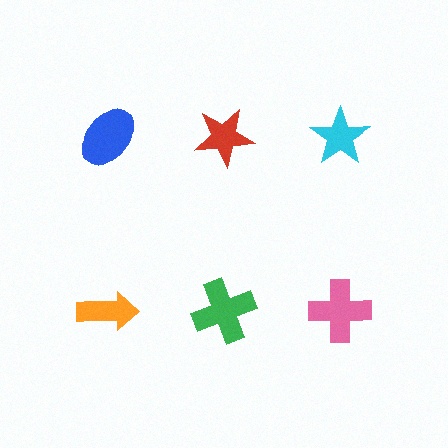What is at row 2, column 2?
A green cross.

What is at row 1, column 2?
A red star.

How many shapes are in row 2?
3 shapes.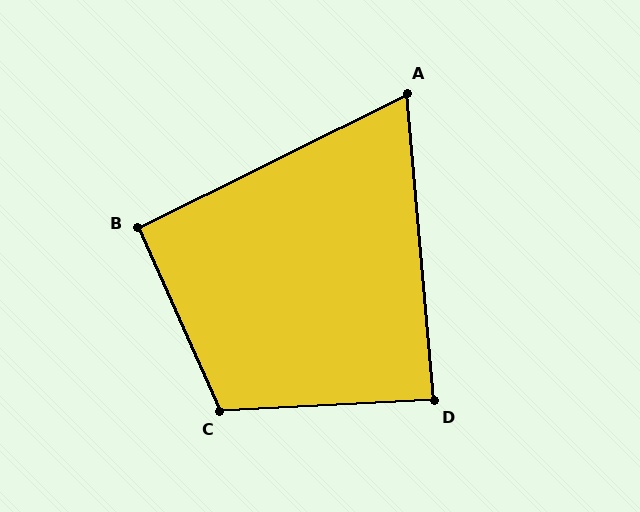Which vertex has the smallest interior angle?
A, at approximately 69 degrees.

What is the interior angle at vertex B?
Approximately 92 degrees (approximately right).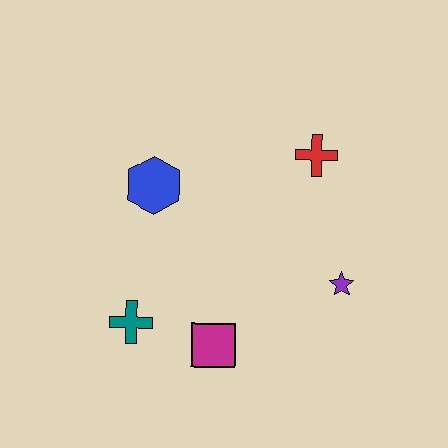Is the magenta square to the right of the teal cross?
Yes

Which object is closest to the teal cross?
The magenta square is closest to the teal cross.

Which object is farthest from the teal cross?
The red cross is farthest from the teal cross.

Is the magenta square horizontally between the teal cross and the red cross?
Yes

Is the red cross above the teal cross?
Yes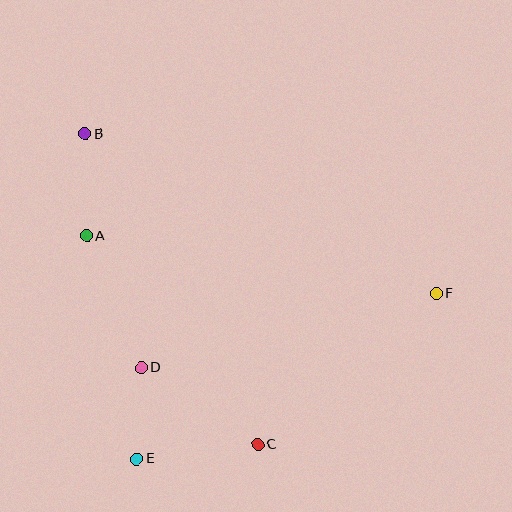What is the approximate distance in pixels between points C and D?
The distance between C and D is approximately 139 pixels.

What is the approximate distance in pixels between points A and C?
The distance between A and C is approximately 270 pixels.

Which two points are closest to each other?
Points D and E are closest to each other.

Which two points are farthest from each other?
Points B and F are farthest from each other.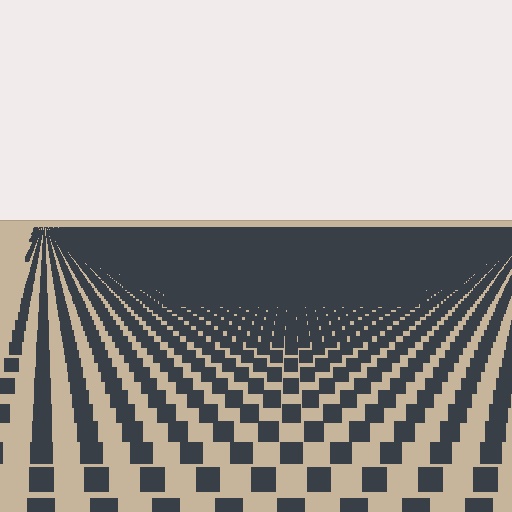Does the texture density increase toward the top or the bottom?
Density increases toward the top.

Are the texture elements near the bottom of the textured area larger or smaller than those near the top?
Larger. Near the bottom, elements are closer to the viewer and appear at a bigger on-screen size.